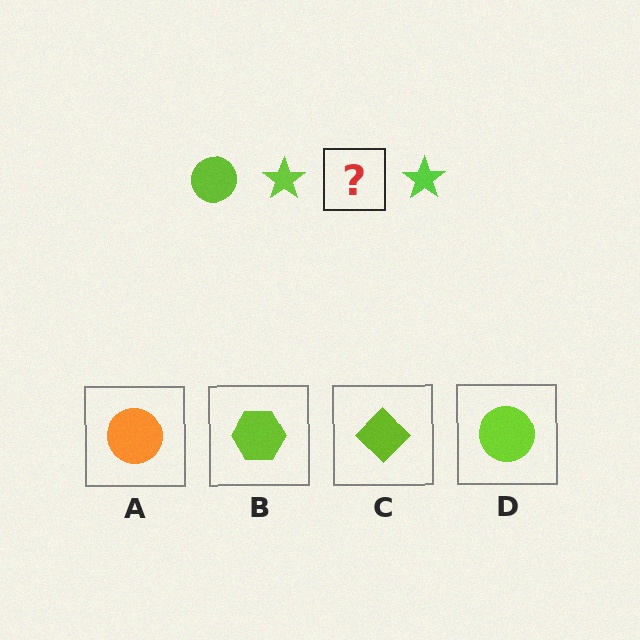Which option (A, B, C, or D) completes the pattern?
D.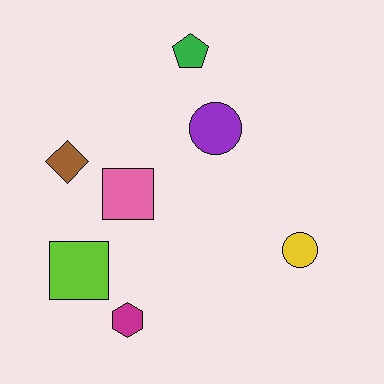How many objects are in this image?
There are 7 objects.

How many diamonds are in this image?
There is 1 diamond.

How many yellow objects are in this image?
There is 1 yellow object.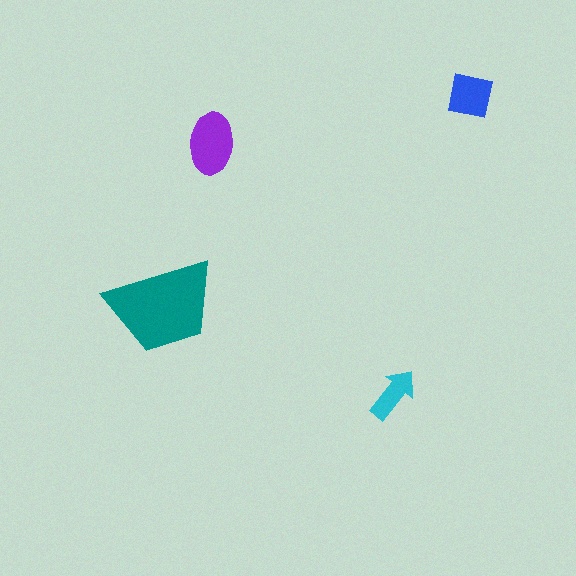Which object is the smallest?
The cyan arrow.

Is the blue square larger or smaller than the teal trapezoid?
Smaller.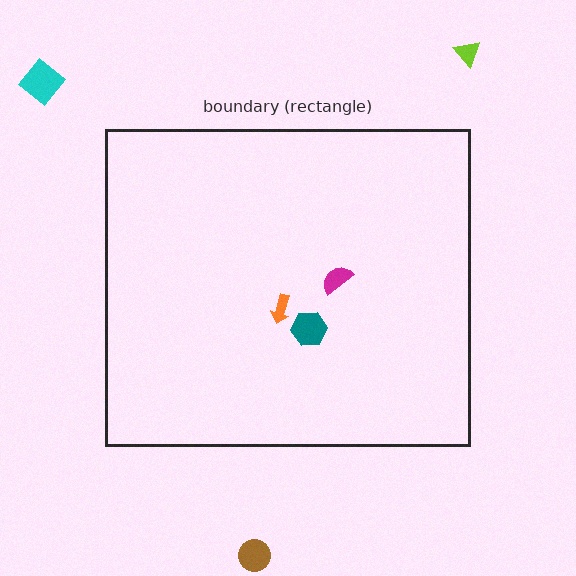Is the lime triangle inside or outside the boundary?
Outside.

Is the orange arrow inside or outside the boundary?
Inside.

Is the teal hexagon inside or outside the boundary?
Inside.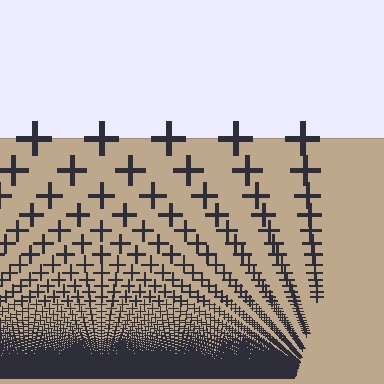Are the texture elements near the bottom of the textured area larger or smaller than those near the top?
Smaller. The gradient is inverted — elements near the bottom are smaller and denser.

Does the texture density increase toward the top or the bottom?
Density increases toward the bottom.